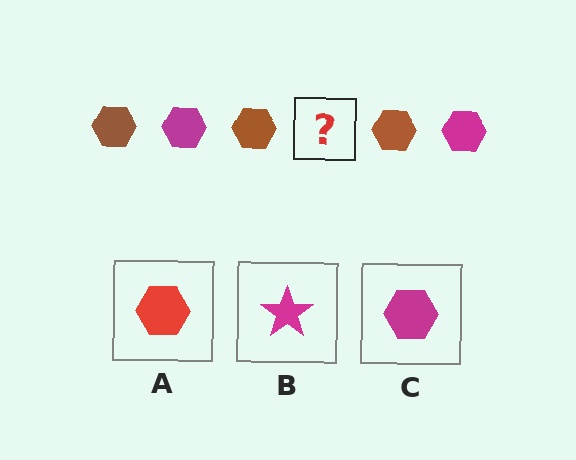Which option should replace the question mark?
Option C.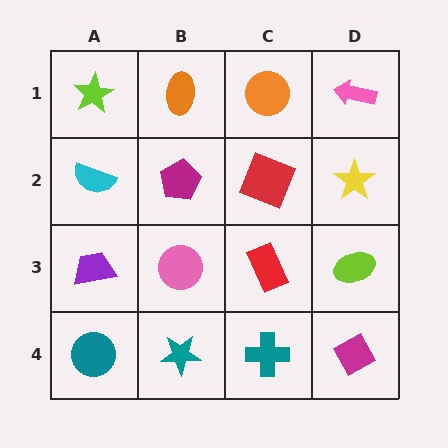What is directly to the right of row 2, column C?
A yellow star.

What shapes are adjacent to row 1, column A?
A cyan semicircle (row 2, column A), an orange ellipse (row 1, column B).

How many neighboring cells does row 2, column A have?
3.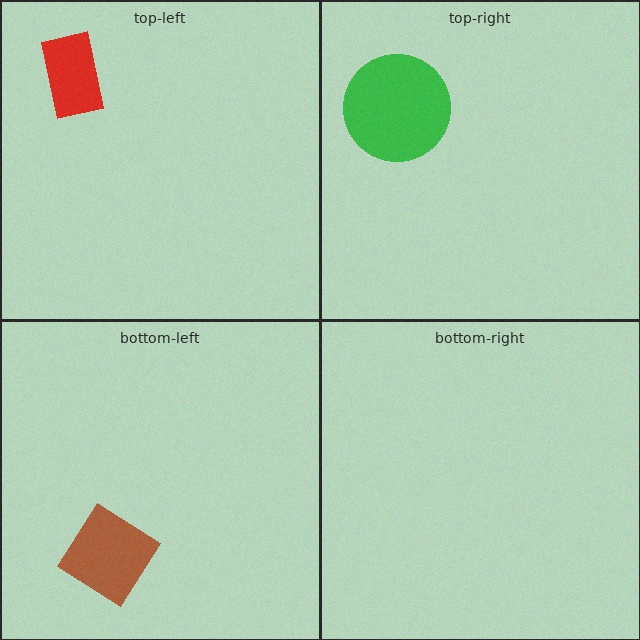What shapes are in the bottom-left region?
The brown diamond.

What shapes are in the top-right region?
The green circle.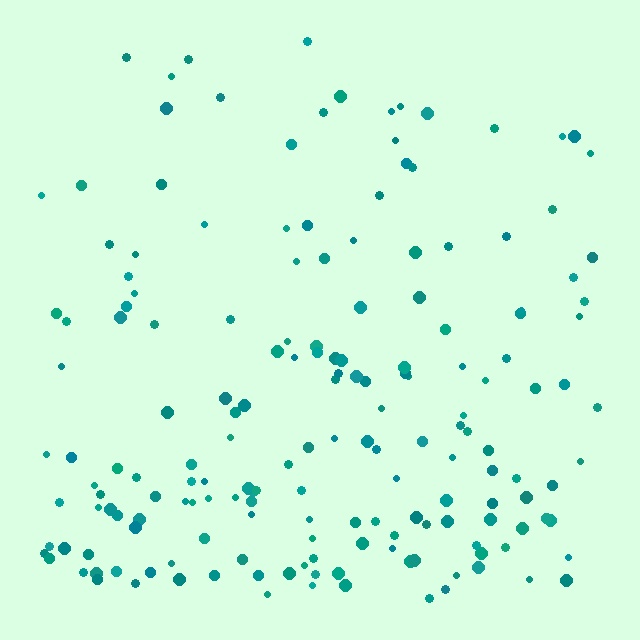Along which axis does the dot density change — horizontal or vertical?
Vertical.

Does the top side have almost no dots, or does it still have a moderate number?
Still a moderate number, just noticeably fewer than the bottom.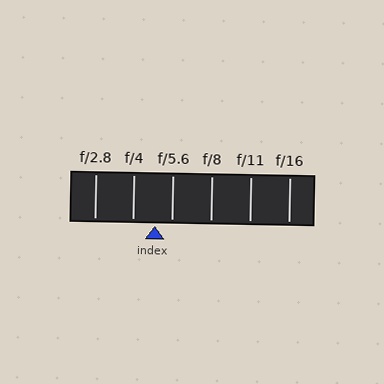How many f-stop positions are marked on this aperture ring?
There are 6 f-stop positions marked.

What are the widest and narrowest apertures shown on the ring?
The widest aperture shown is f/2.8 and the narrowest is f/16.